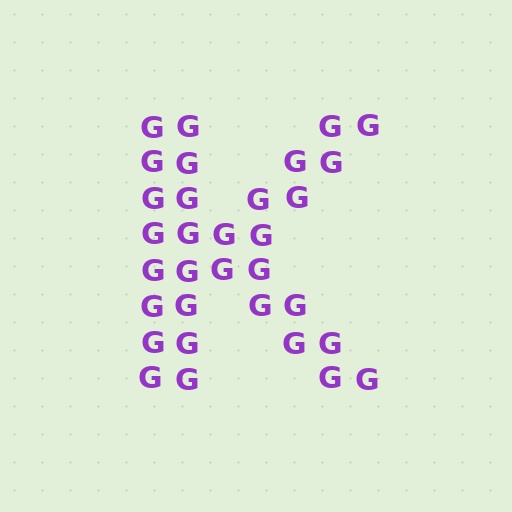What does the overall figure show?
The overall figure shows the letter K.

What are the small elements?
The small elements are letter G's.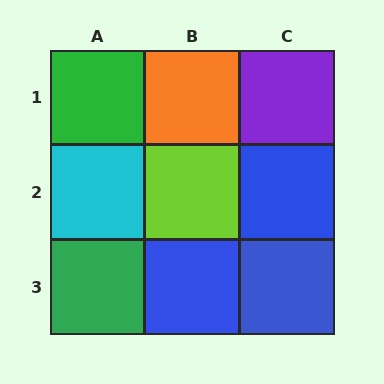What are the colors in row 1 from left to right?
Green, orange, purple.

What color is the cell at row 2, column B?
Lime.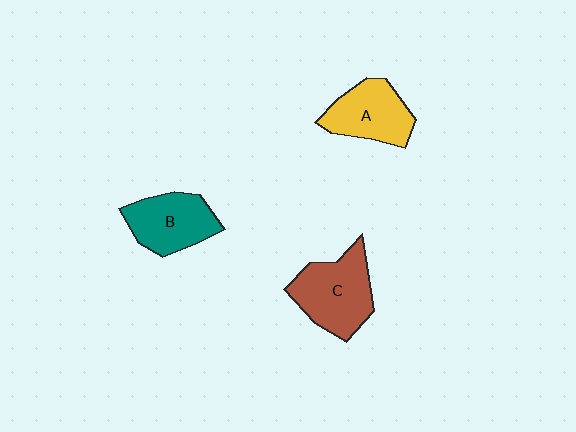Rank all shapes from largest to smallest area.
From largest to smallest: C (brown), B (teal), A (yellow).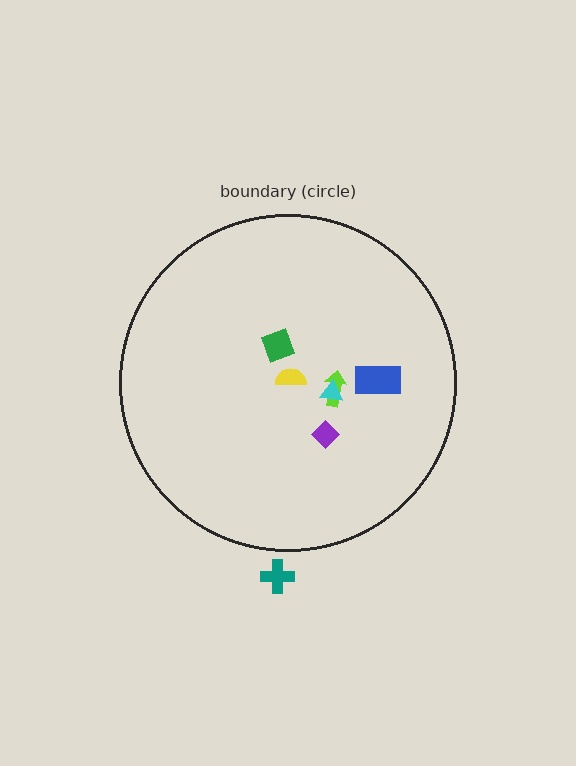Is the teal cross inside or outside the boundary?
Outside.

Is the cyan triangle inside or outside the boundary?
Inside.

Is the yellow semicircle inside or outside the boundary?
Inside.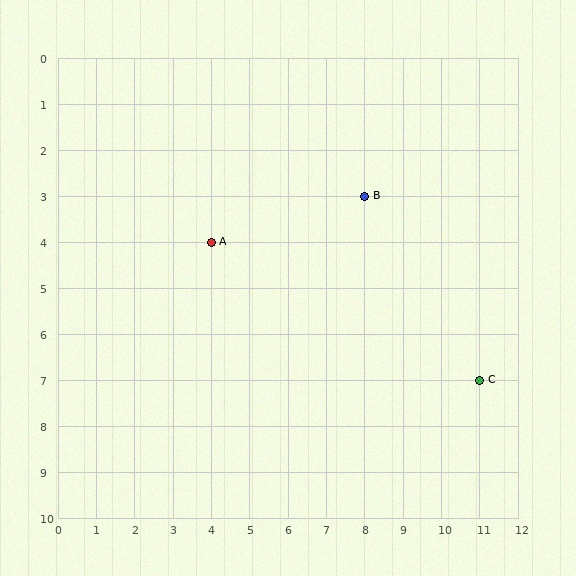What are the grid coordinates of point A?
Point A is at grid coordinates (4, 4).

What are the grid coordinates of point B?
Point B is at grid coordinates (8, 3).